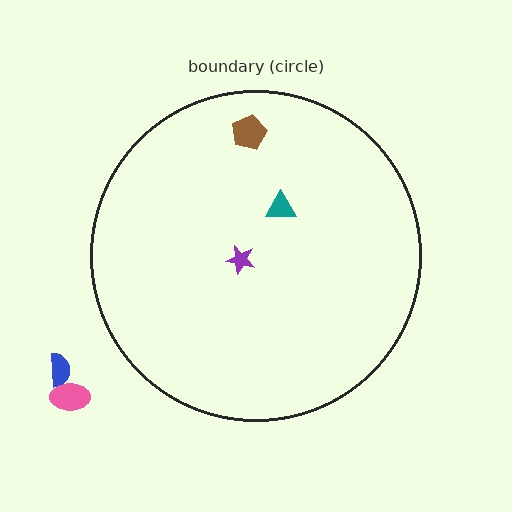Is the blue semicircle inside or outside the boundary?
Outside.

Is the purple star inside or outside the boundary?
Inside.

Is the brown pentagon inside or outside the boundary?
Inside.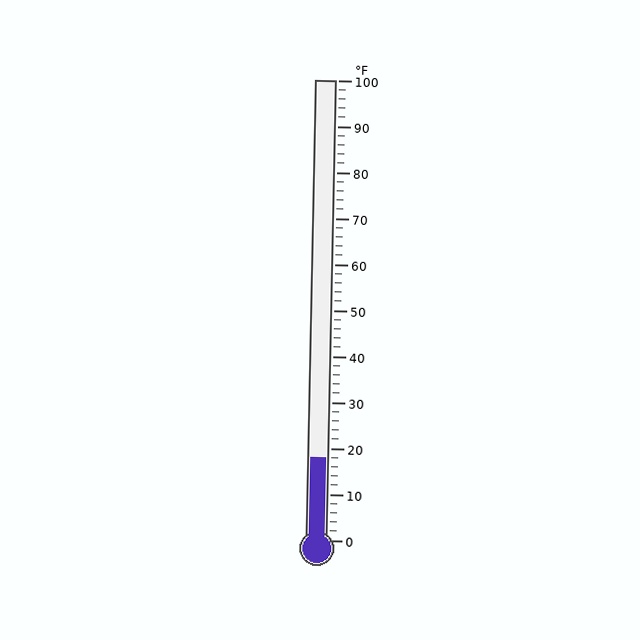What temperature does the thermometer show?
The thermometer shows approximately 18°F.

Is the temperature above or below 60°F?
The temperature is below 60°F.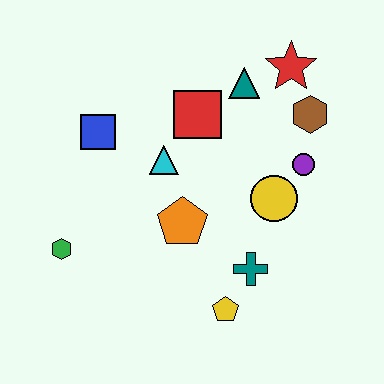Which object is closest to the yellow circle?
The purple circle is closest to the yellow circle.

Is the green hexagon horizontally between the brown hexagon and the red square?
No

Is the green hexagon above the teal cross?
Yes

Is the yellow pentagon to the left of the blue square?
No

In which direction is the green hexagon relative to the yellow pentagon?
The green hexagon is to the left of the yellow pentagon.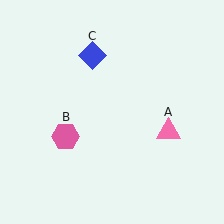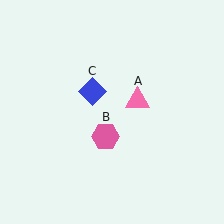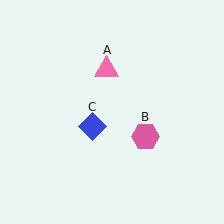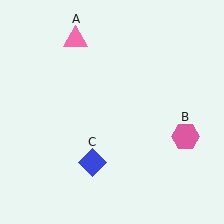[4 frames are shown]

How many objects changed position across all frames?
3 objects changed position: pink triangle (object A), pink hexagon (object B), blue diamond (object C).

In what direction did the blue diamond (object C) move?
The blue diamond (object C) moved down.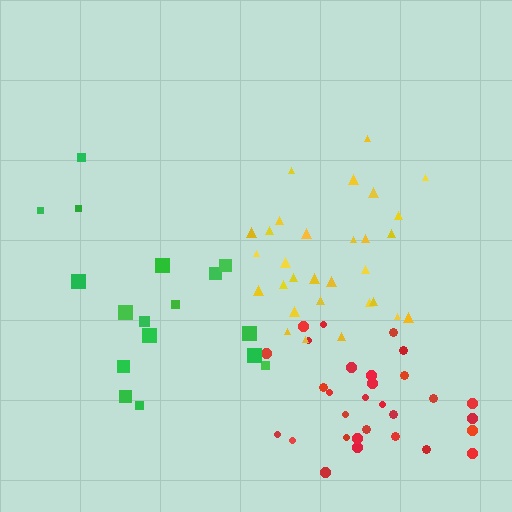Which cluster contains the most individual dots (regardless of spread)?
Red (30).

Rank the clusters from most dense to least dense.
red, yellow, green.